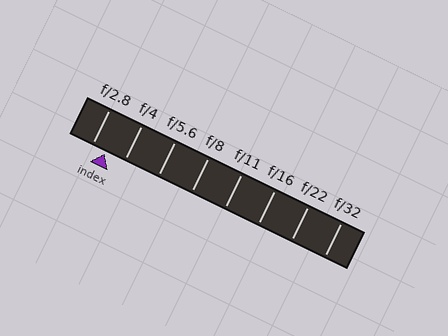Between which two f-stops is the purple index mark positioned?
The index mark is between f/2.8 and f/4.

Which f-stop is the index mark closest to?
The index mark is closest to f/2.8.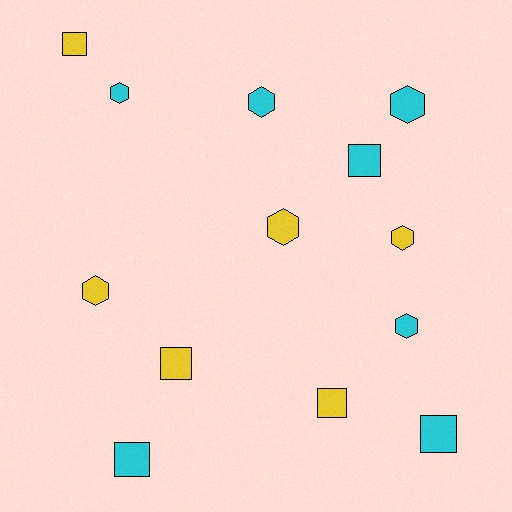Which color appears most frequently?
Cyan, with 7 objects.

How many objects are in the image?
There are 13 objects.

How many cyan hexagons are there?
There are 4 cyan hexagons.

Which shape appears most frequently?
Hexagon, with 7 objects.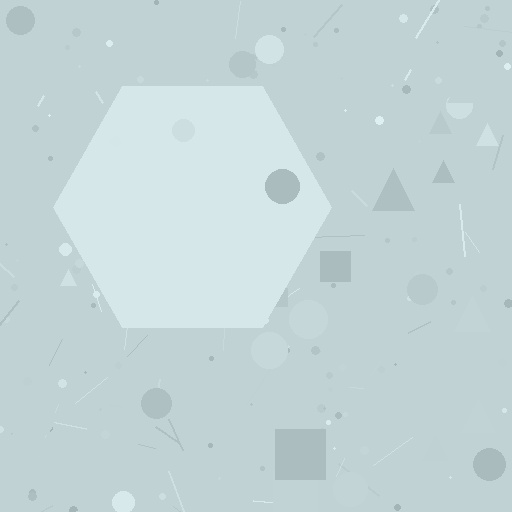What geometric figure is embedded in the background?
A hexagon is embedded in the background.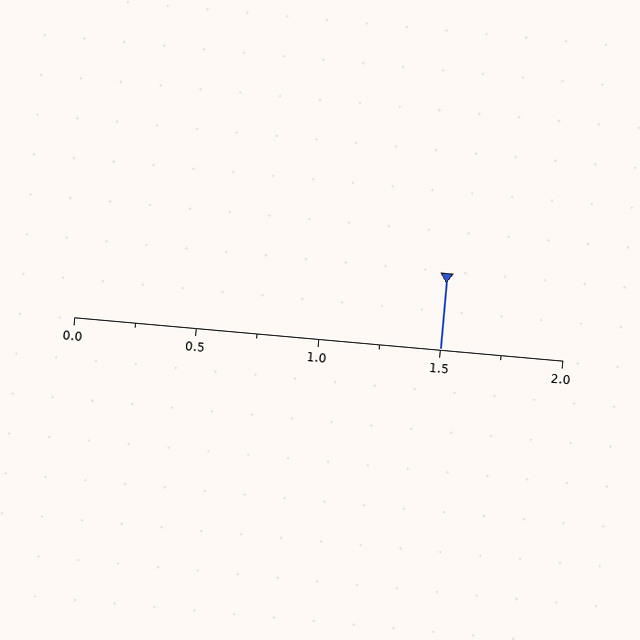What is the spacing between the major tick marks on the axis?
The major ticks are spaced 0.5 apart.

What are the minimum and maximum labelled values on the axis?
The axis runs from 0.0 to 2.0.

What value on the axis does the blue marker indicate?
The marker indicates approximately 1.5.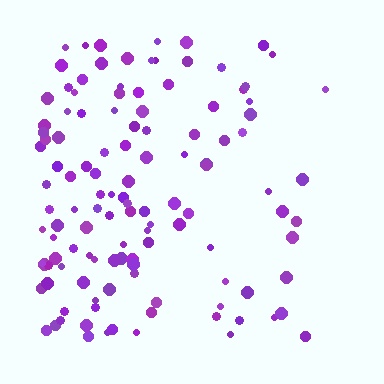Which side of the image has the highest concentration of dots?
The left.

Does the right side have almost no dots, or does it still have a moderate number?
Still a moderate number, just noticeably fewer than the left.